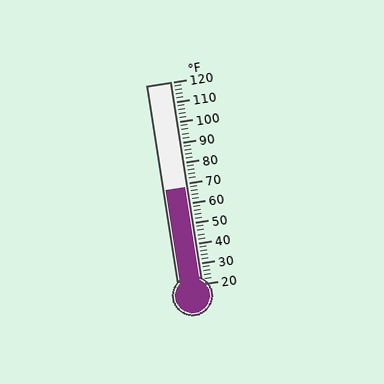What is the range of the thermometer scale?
The thermometer scale ranges from 20°F to 120°F.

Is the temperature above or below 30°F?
The temperature is above 30°F.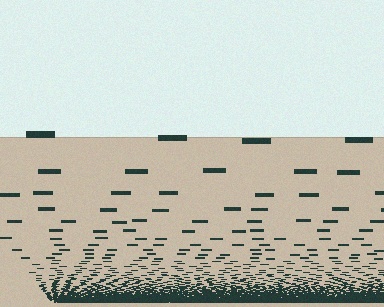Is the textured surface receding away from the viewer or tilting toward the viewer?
The surface appears to tilt toward the viewer. Texture elements get larger and sparser toward the top.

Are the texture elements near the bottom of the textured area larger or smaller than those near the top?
Smaller. The gradient is inverted — elements near the bottom are smaller and denser.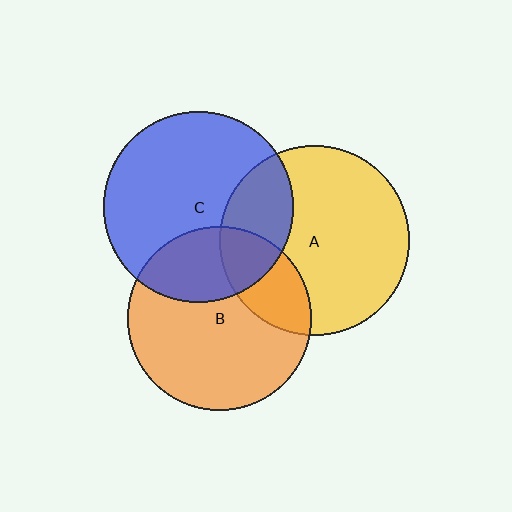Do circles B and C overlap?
Yes.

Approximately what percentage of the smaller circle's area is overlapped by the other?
Approximately 30%.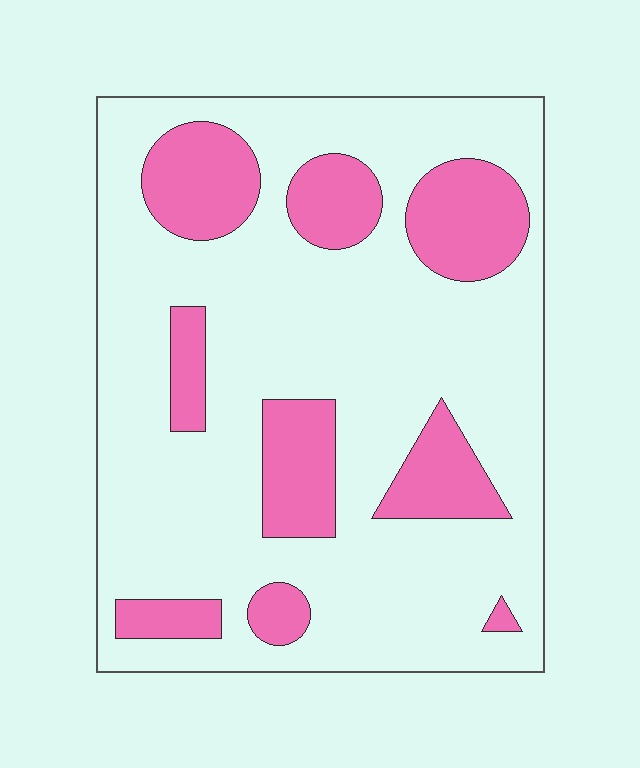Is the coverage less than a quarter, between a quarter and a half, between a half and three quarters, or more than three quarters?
Less than a quarter.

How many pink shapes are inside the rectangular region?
9.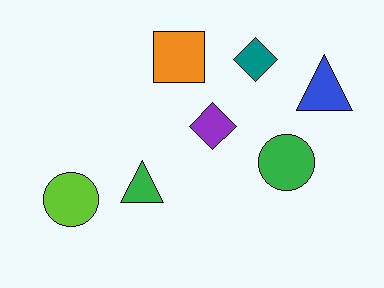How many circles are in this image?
There are 2 circles.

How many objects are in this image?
There are 7 objects.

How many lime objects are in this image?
There is 1 lime object.